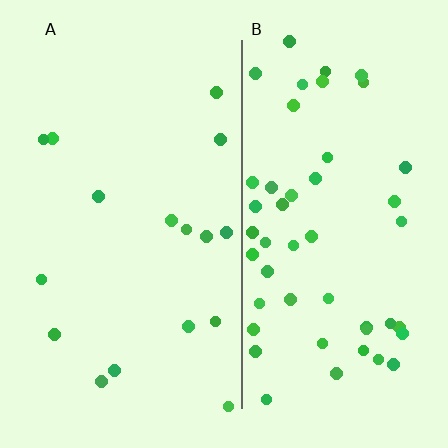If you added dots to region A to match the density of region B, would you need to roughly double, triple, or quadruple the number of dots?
Approximately triple.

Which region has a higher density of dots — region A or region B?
B (the right).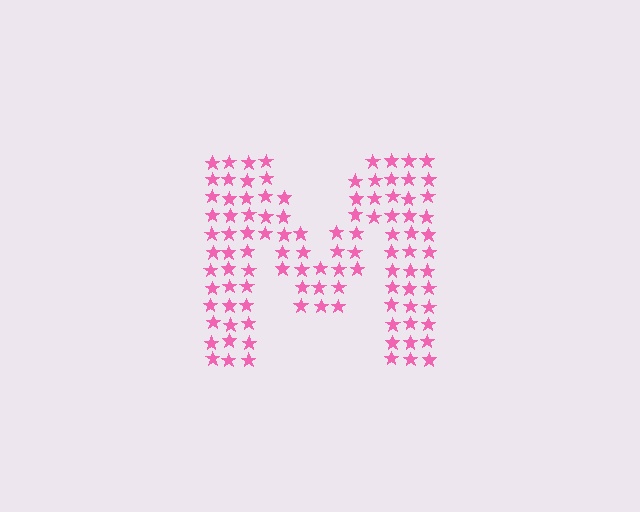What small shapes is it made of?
It is made of small stars.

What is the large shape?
The large shape is the letter M.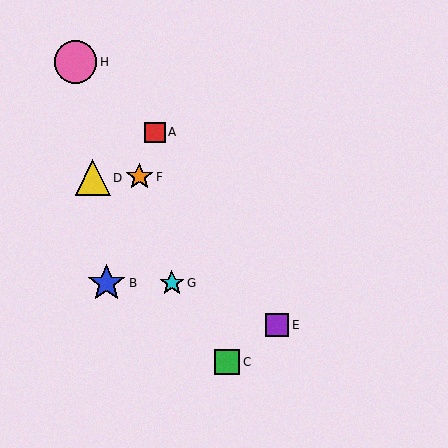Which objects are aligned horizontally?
Objects B, G are aligned horizontally.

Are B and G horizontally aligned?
Yes, both are at y≈283.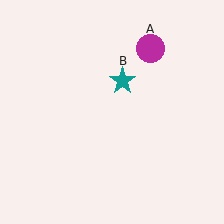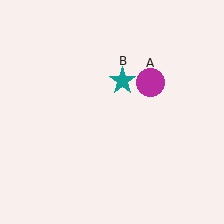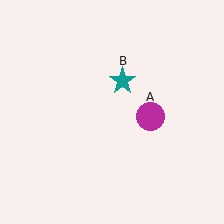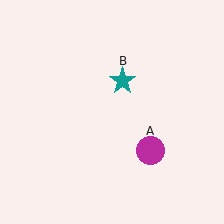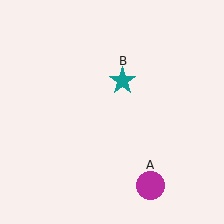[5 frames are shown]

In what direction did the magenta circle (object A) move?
The magenta circle (object A) moved down.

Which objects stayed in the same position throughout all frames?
Teal star (object B) remained stationary.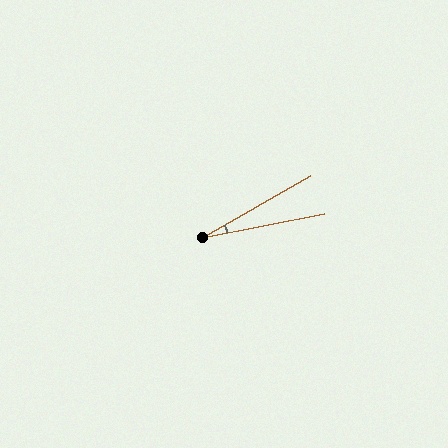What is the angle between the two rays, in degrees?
Approximately 19 degrees.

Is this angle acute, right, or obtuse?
It is acute.